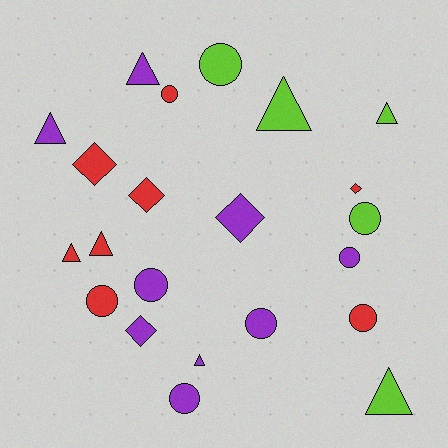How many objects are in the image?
There are 22 objects.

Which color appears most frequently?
Purple, with 9 objects.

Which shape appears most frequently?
Circle, with 9 objects.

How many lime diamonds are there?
There are no lime diamonds.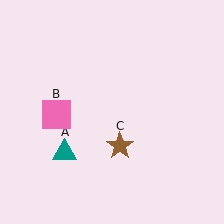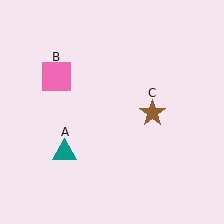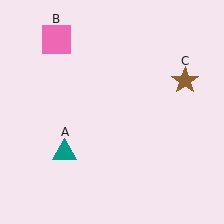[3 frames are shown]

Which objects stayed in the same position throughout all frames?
Teal triangle (object A) remained stationary.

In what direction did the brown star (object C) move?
The brown star (object C) moved up and to the right.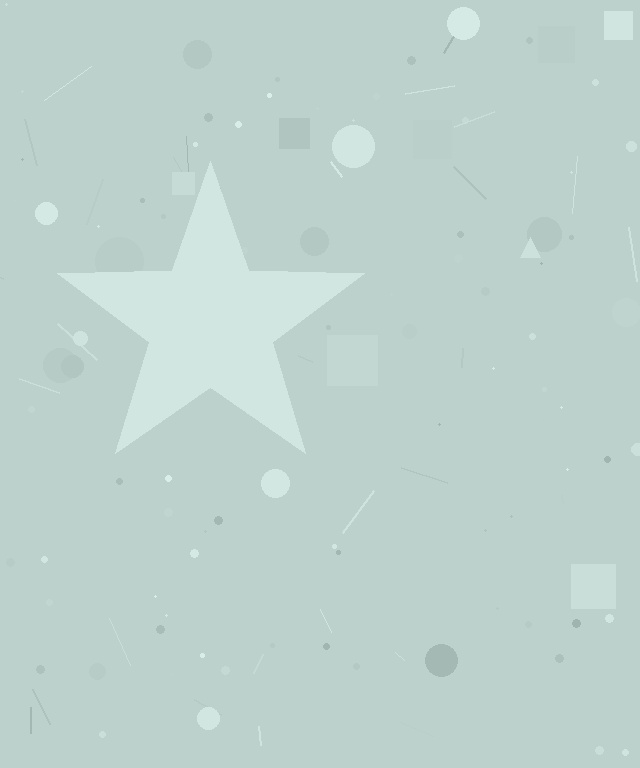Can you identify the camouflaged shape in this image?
The camouflaged shape is a star.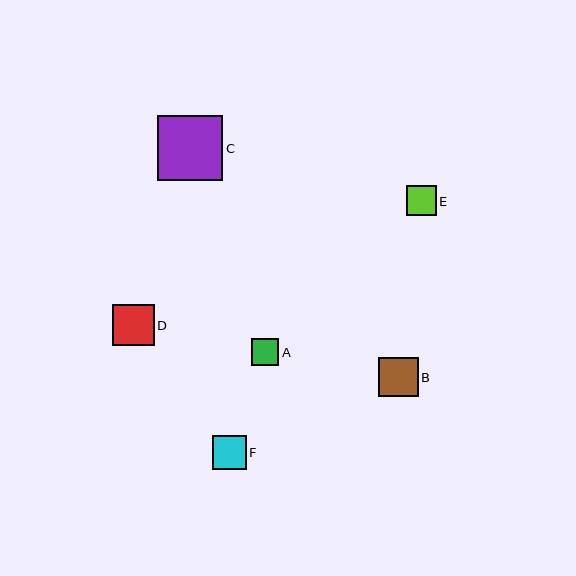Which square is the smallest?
Square A is the smallest with a size of approximately 28 pixels.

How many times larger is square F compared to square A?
Square F is approximately 1.2 times the size of square A.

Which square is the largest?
Square C is the largest with a size of approximately 65 pixels.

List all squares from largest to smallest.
From largest to smallest: C, D, B, F, E, A.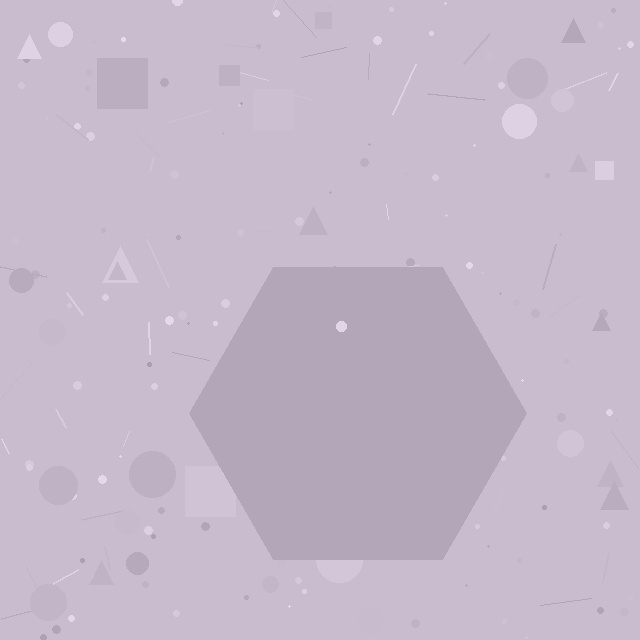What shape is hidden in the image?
A hexagon is hidden in the image.